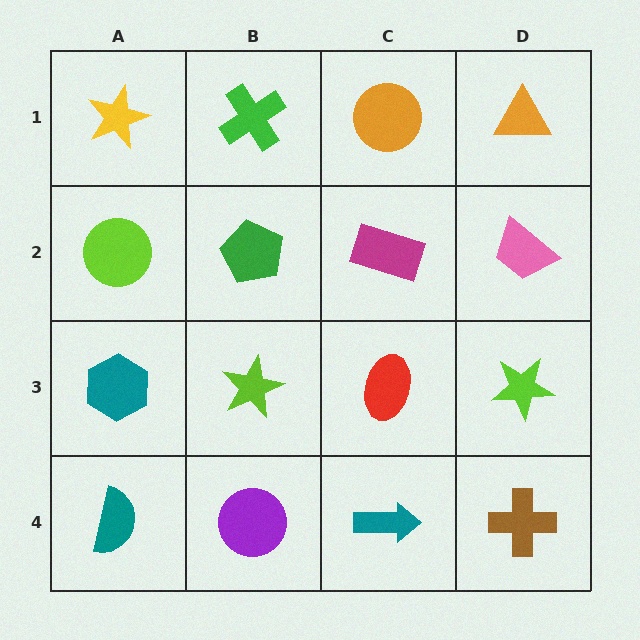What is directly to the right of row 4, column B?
A teal arrow.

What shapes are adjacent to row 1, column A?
A lime circle (row 2, column A), a green cross (row 1, column B).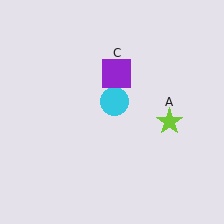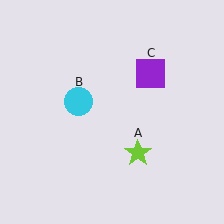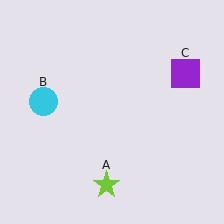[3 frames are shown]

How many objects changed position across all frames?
3 objects changed position: lime star (object A), cyan circle (object B), purple square (object C).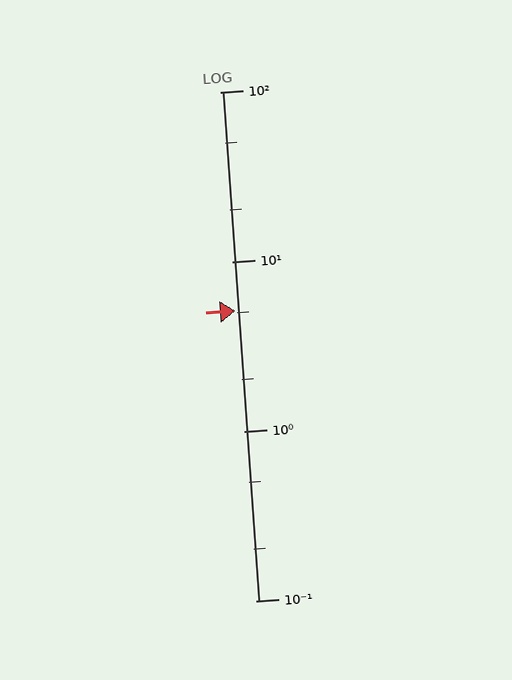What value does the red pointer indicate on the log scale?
The pointer indicates approximately 5.1.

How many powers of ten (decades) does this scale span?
The scale spans 3 decades, from 0.1 to 100.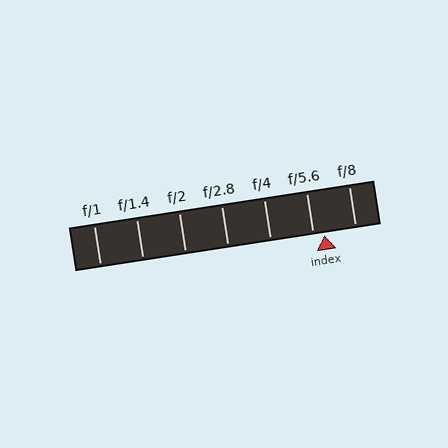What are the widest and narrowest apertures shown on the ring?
The widest aperture shown is f/1 and the narrowest is f/8.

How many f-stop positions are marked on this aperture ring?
There are 7 f-stop positions marked.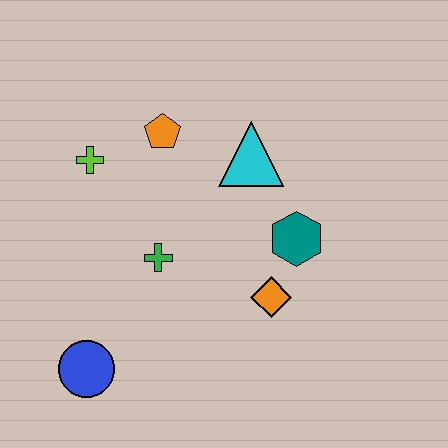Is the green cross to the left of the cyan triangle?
Yes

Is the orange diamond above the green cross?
No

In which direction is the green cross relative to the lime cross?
The green cross is below the lime cross.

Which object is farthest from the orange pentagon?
The blue circle is farthest from the orange pentagon.